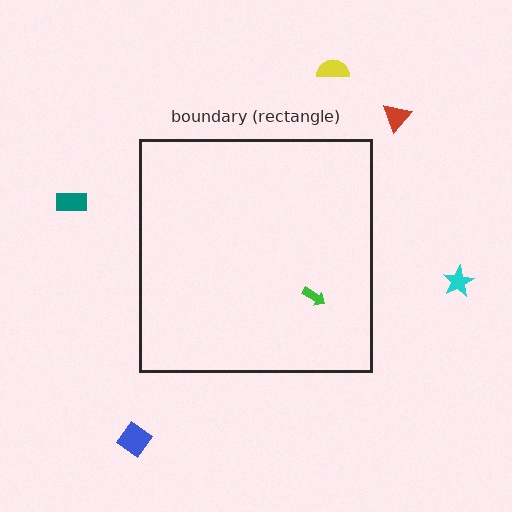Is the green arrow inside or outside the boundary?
Inside.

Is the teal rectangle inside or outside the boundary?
Outside.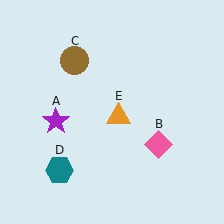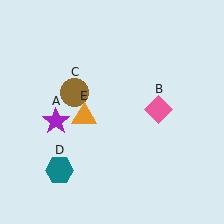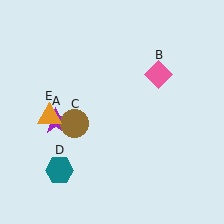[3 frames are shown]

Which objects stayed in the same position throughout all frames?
Purple star (object A) and teal hexagon (object D) remained stationary.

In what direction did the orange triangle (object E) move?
The orange triangle (object E) moved left.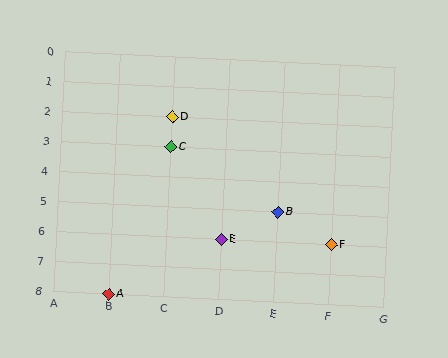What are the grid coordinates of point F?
Point F is at grid coordinates (F, 6).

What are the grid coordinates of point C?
Point C is at grid coordinates (C, 3).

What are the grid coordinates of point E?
Point E is at grid coordinates (D, 6).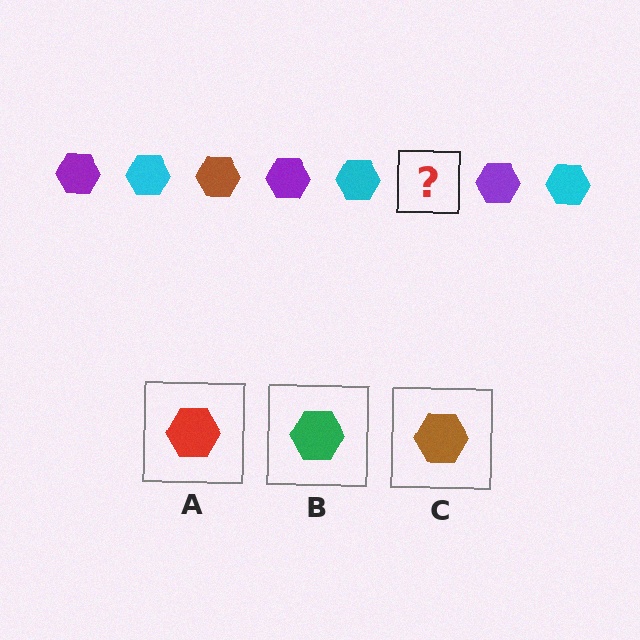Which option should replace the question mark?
Option C.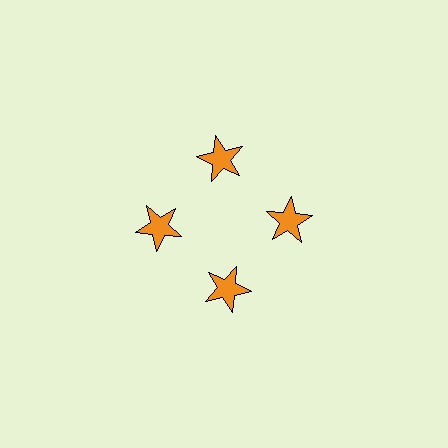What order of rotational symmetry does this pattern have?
This pattern has 4-fold rotational symmetry.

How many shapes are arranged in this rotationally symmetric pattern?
There are 4 shapes, arranged in 4 groups of 1.